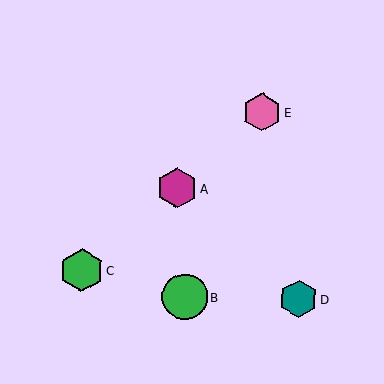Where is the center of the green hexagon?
The center of the green hexagon is at (82, 270).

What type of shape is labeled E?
Shape E is a pink hexagon.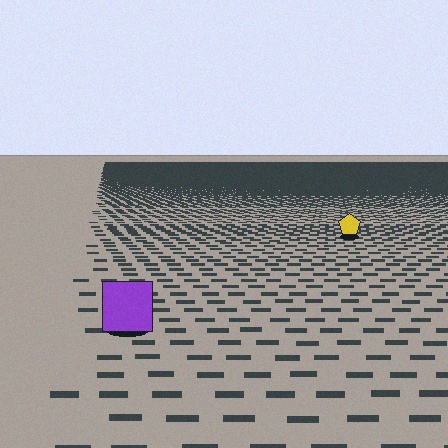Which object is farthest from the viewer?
The yellow pentagon is farthest from the viewer. It appears smaller and the ground texture around it is denser.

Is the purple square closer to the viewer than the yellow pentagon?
Yes. The purple square is closer — you can tell from the texture gradient: the ground texture is coarser near it.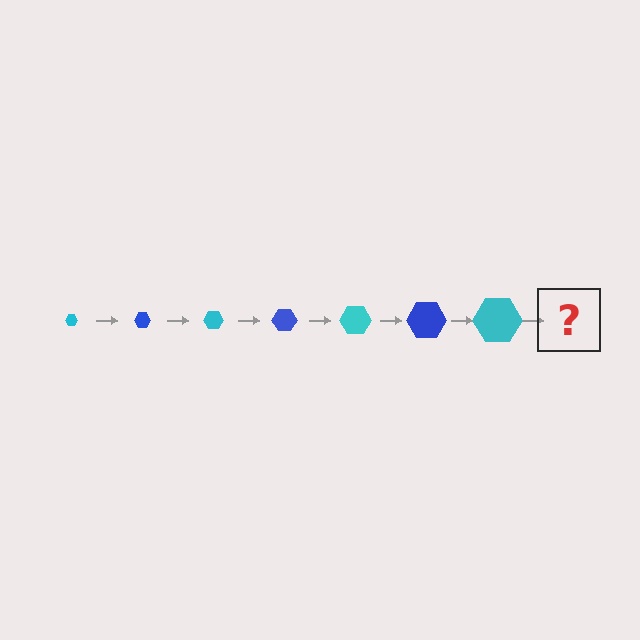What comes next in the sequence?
The next element should be a blue hexagon, larger than the previous one.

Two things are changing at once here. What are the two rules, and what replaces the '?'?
The two rules are that the hexagon grows larger each step and the color cycles through cyan and blue. The '?' should be a blue hexagon, larger than the previous one.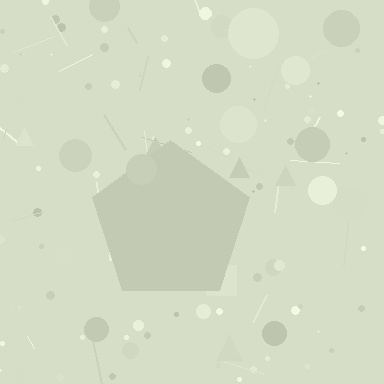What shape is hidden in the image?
A pentagon is hidden in the image.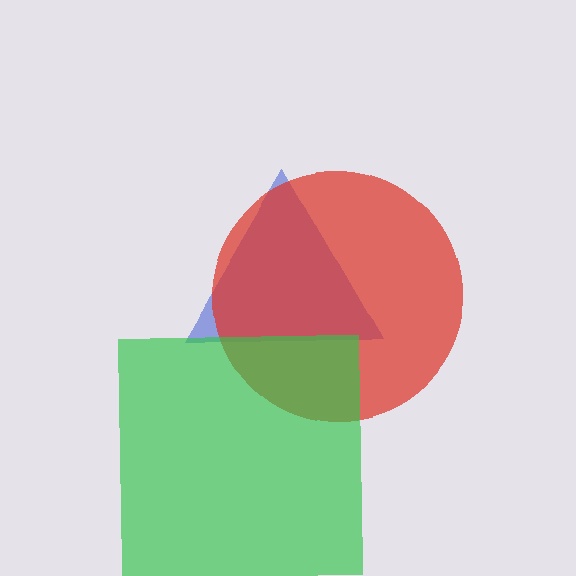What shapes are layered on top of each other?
The layered shapes are: a blue triangle, a red circle, a green square.